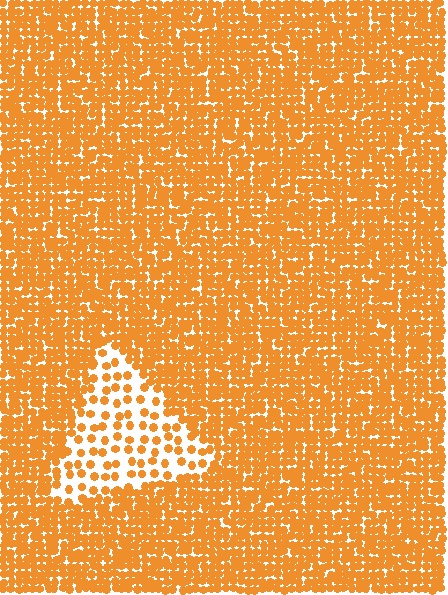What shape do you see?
I see a triangle.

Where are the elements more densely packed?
The elements are more densely packed outside the triangle boundary.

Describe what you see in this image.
The image contains small orange elements arranged at two different densities. A triangle-shaped region is visible where the elements are less densely packed than the surrounding area.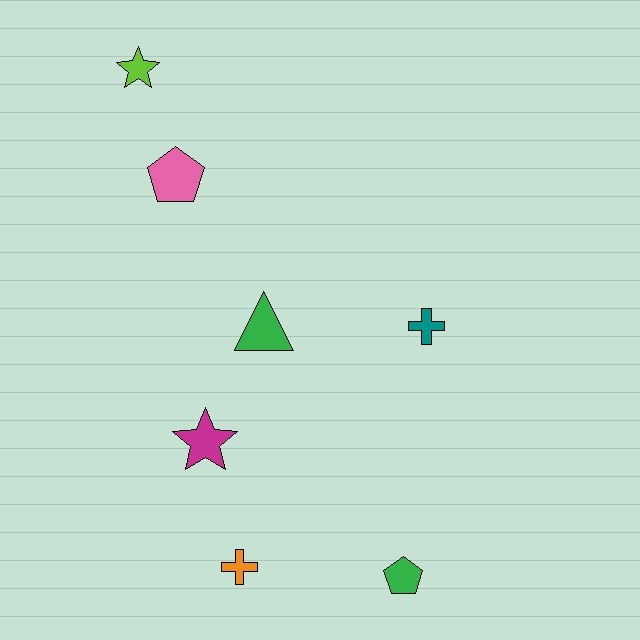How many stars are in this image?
There are 2 stars.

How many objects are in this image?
There are 7 objects.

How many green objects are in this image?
There are 2 green objects.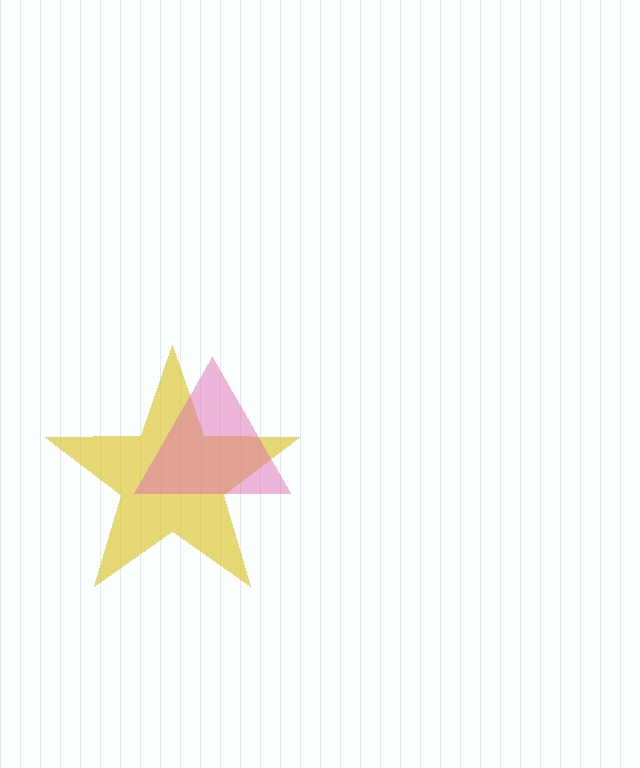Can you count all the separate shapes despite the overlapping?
Yes, there are 2 separate shapes.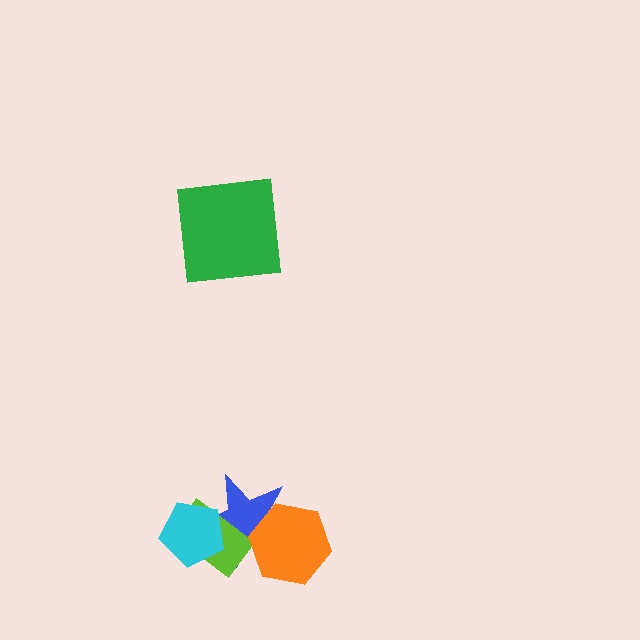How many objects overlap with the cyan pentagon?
2 objects overlap with the cyan pentagon.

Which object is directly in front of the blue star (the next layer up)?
The lime rectangle is directly in front of the blue star.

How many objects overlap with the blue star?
3 objects overlap with the blue star.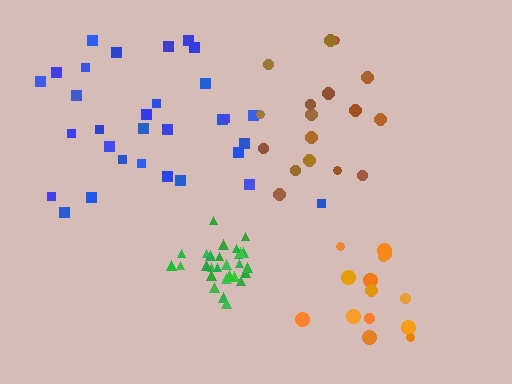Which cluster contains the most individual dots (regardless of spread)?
Blue (31).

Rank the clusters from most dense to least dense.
green, orange, blue, brown.